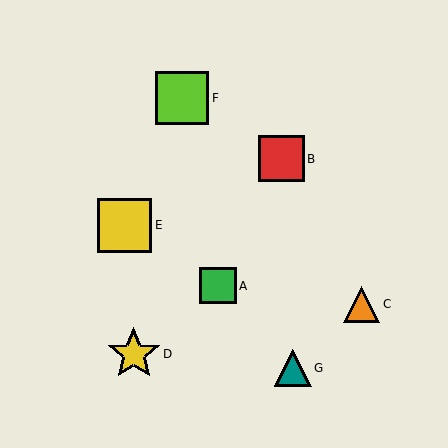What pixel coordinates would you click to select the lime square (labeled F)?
Click at (182, 98) to select the lime square F.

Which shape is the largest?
The yellow square (labeled E) is the largest.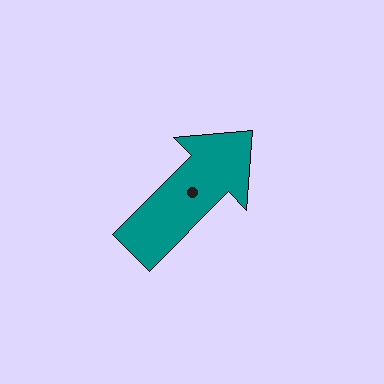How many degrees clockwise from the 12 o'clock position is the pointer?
Approximately 45 degrees.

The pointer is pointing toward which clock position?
Roughly 1 o'clock.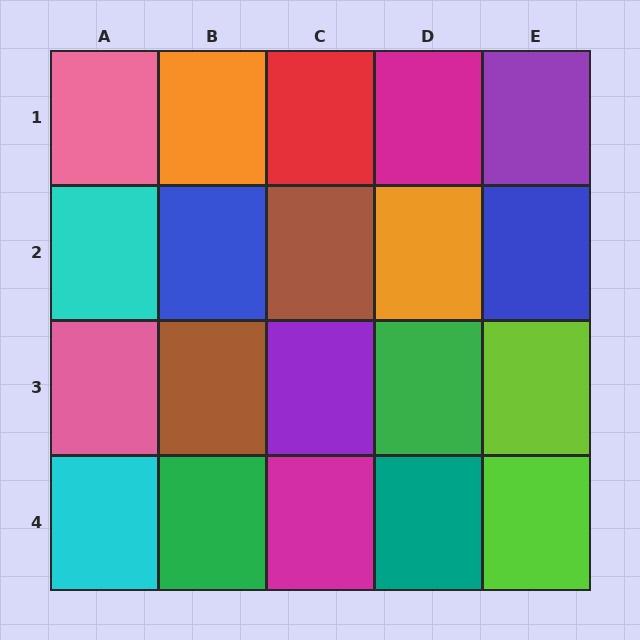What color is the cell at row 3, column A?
Pink.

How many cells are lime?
2 cells are lime.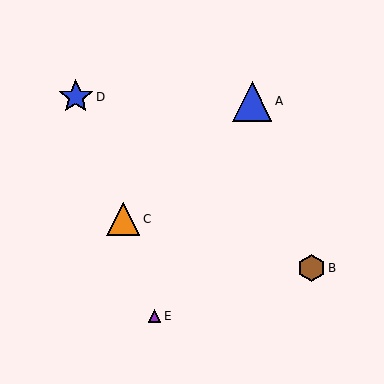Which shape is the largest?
The blue triangle (labeled A) is the largest.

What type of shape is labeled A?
Shape A is a blue triangle.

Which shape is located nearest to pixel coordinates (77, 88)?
The blue star (labeled D) at (76, 97) is nearest to that location.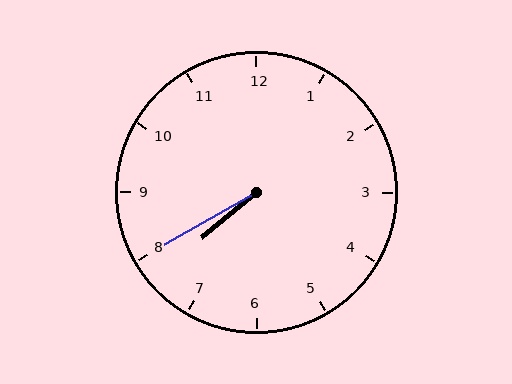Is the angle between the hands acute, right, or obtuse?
It is acute.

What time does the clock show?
7:40.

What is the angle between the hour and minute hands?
Approximately 10 degrees.